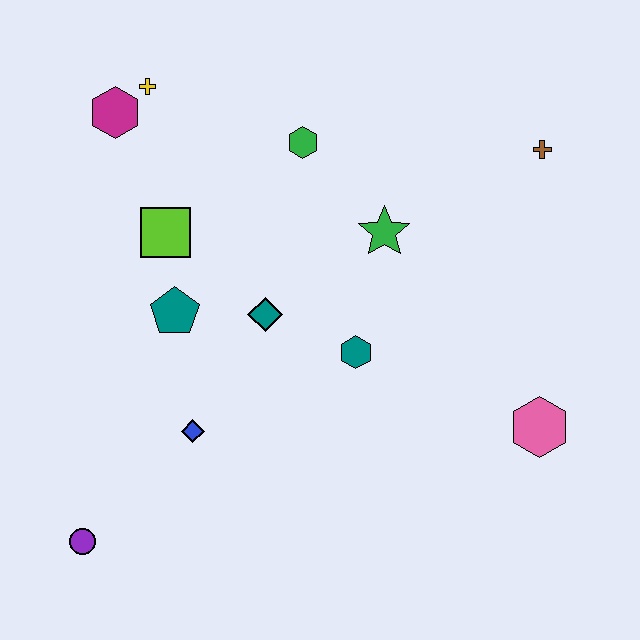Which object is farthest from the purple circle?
The brown cross is farthest from the purple circle.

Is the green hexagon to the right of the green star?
No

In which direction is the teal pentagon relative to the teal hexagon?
The teal pentagon is to the left of the teal hexagon.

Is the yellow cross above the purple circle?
Yes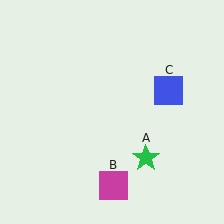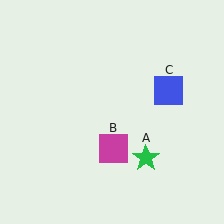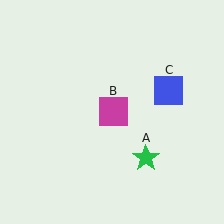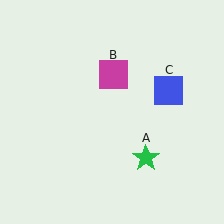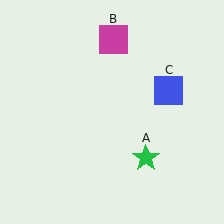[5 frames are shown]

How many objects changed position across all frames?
1 object changed position: magenta square (object B).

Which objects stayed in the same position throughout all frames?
Green star (object A) and blue square (object C) remained stationary.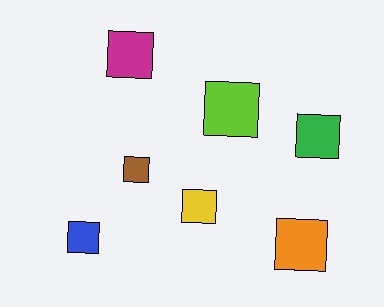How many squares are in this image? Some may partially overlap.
There are 7 squares.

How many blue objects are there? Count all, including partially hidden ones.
There is 1 blue object.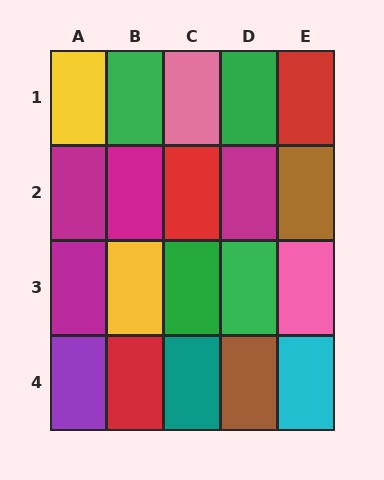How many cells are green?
4 cells are green.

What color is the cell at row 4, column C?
Teal.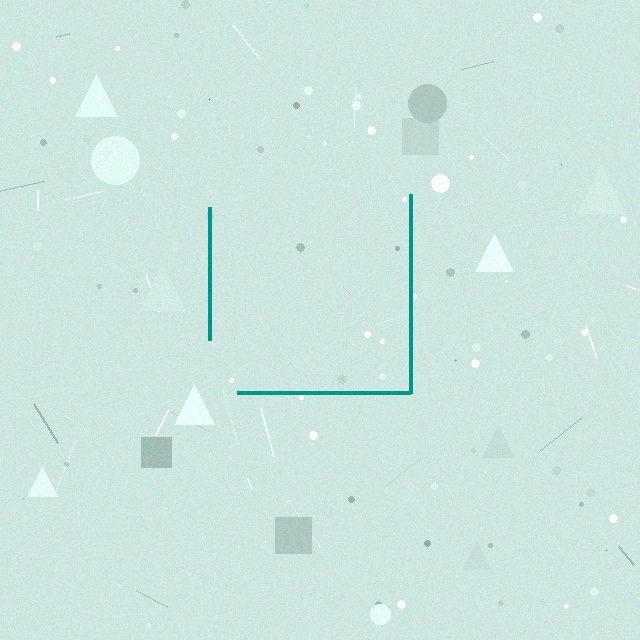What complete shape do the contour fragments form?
The contour fragments form a square.